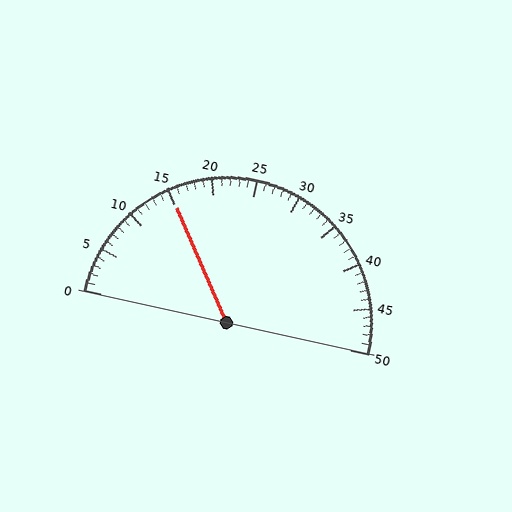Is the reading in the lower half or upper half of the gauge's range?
The reading is in the lower half of the range (0 to 50).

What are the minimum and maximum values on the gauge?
The gauge ranges from 0 to 50.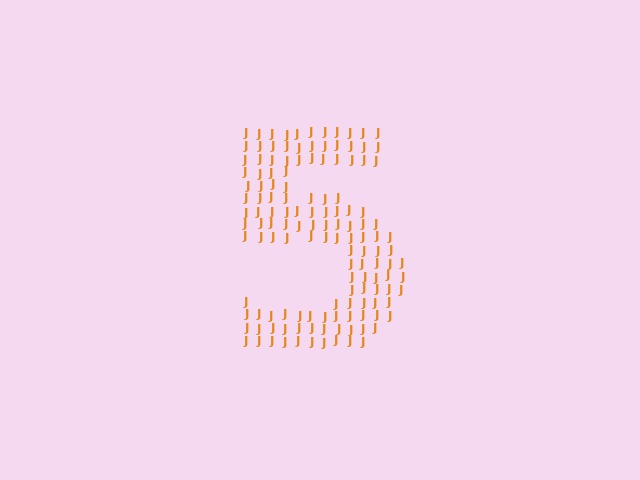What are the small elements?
The small elements are letter J's.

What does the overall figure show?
The overall figure shows the digit 5.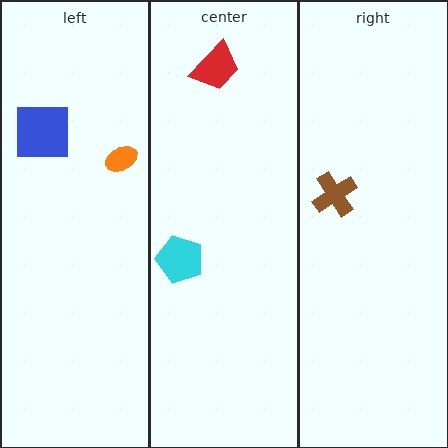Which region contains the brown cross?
The right region.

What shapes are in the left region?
The orange ellipse, the blue square.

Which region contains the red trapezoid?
The center region.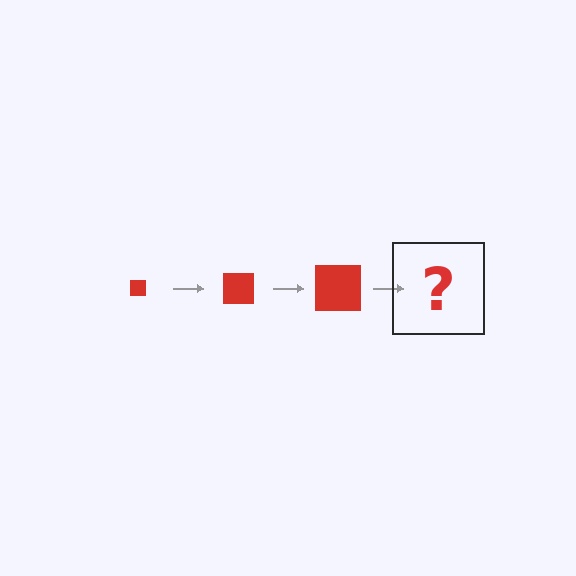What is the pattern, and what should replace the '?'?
The pattern is that the square gets progressively larger each step. The '?' should be a red square, larger than the previous one.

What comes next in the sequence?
The next element should be a red square, larger than the previous one.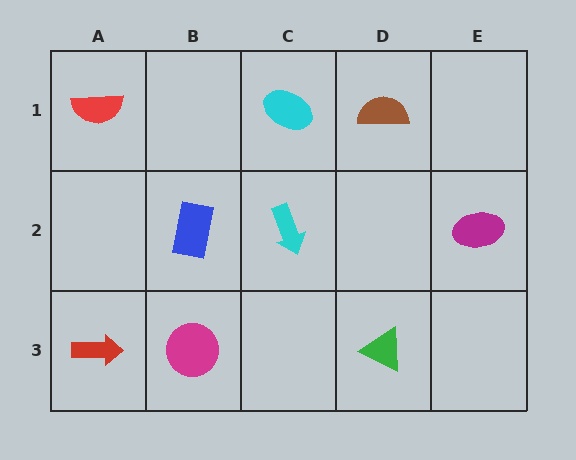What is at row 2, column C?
A cyan arrow.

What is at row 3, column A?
A red arrow.